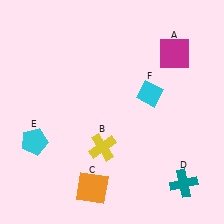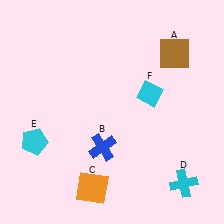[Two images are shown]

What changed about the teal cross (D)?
In Image 1, D is teal. In Image 2, it changed to cyan.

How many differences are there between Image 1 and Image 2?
There are 3 differences between the two images.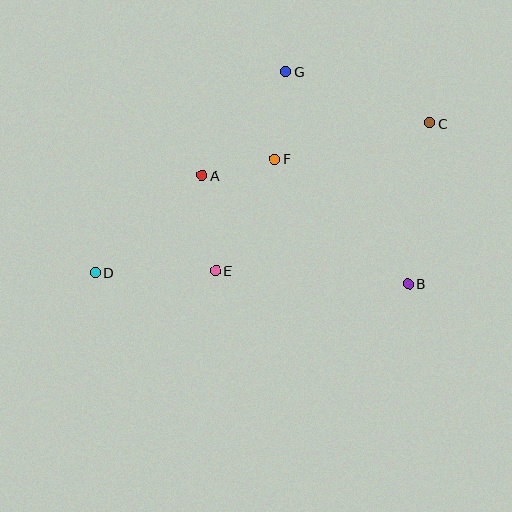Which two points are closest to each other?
Points A and F are closest to each other.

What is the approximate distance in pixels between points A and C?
The distance between A and C is approximately 233 pixels.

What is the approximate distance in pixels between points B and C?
The distance between B and C is approximately 163 pixels.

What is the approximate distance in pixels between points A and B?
The distance between A and B is approximately 233 pixels.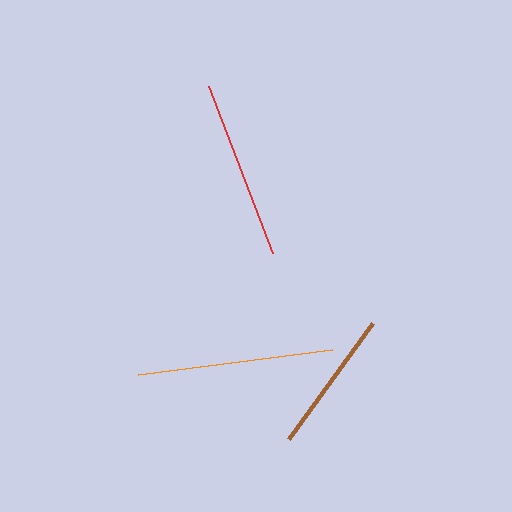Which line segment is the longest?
The orange line is the longest at approximately 195 pixels.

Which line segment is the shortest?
The brown line is the shortest at approximately 143 pixels.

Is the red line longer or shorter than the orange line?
The orange line is longer than the red line.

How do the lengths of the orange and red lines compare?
The orange and red lines are approximately the same length.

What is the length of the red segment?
The red segment is approximately 179 pixels long.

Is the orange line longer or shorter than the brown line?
The orange line is longer than the brown line.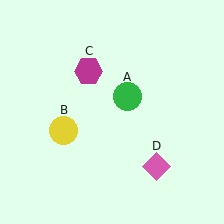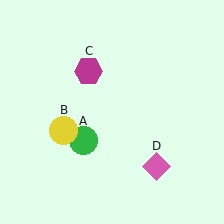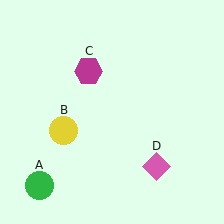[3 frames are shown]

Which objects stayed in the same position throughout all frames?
Yellow circle (object B) and magenta hexagon (object C) and pink diamond (object D) remained stationary.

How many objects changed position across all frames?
1 object changed position: green circle (object A).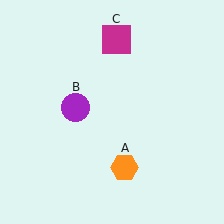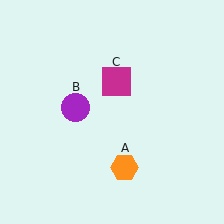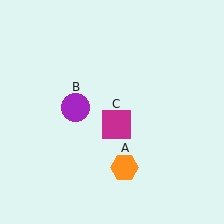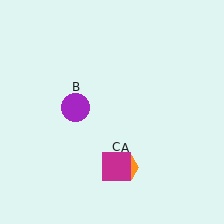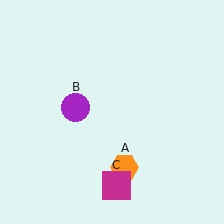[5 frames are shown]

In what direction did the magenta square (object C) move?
The magenta square (object C) moved down.